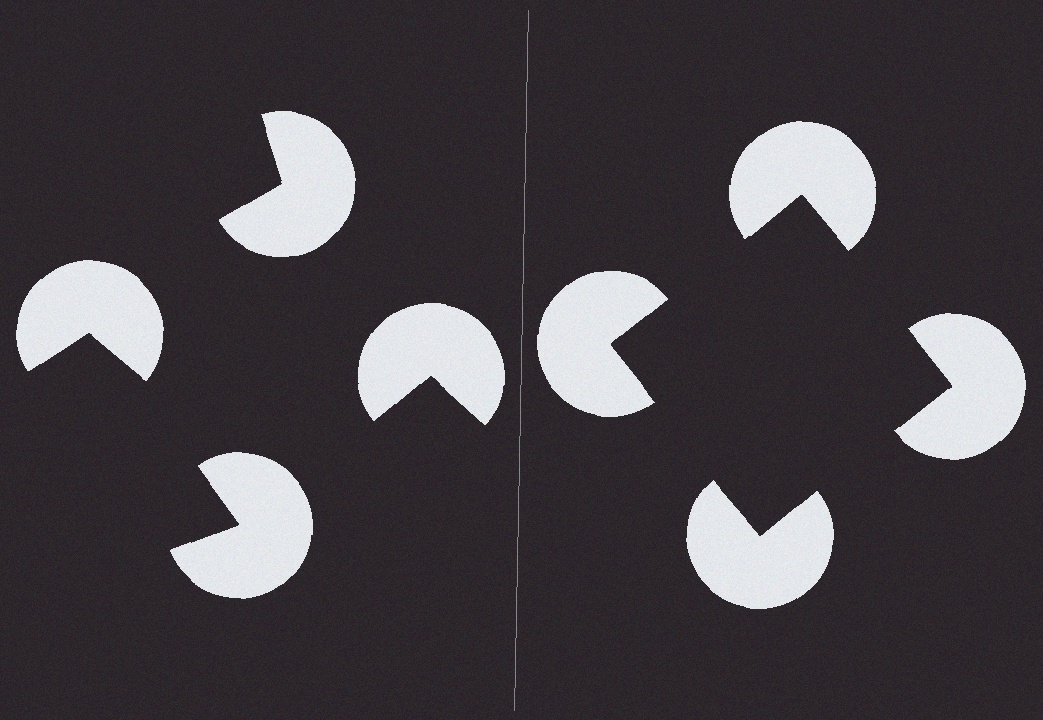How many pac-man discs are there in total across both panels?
8 — 4 on each side.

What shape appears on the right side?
An illusory square.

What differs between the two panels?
The pac-man discs are positioned identically on both sides; only the wedge orientations differ. On the right they align to a square; on the left they are misaligned.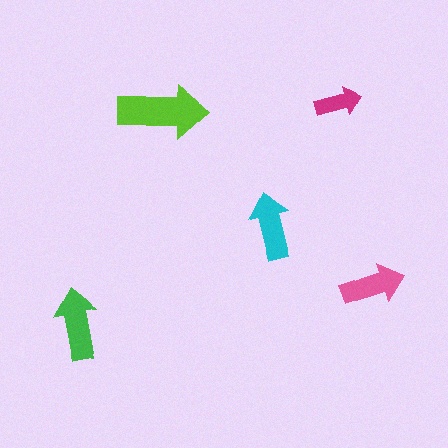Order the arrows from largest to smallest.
the lime one, the green one, the cyan one, the pink one, the magenta one.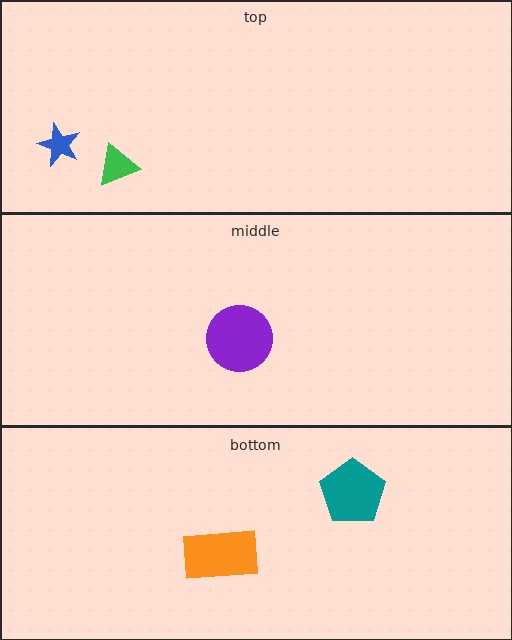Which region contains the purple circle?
The middle region.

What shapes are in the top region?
The green triangle, the blue star.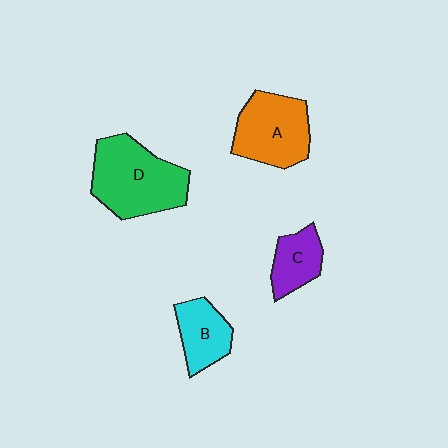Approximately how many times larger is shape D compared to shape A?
Approximately 1.2 times.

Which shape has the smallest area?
Shape C (purple).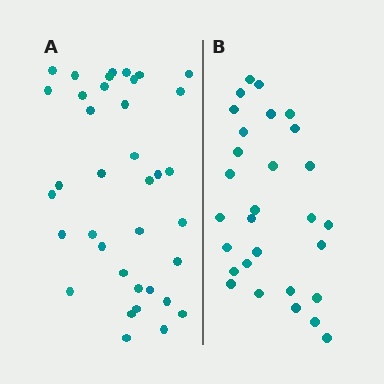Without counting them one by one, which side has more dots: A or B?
Region A (the left region) has more dots.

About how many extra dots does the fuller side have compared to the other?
Region A has roughly 8 or so more dots than region B.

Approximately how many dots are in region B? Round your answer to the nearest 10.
About 30 dots. (The exact count is 29, which rounds to 30.)